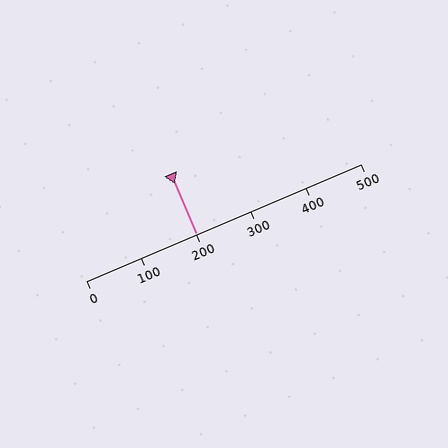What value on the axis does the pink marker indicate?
The marker indicates approximately 200.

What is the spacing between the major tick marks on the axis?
The major ticks are spaced 100 apart.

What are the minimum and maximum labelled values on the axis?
The axis runs from 0 to 500.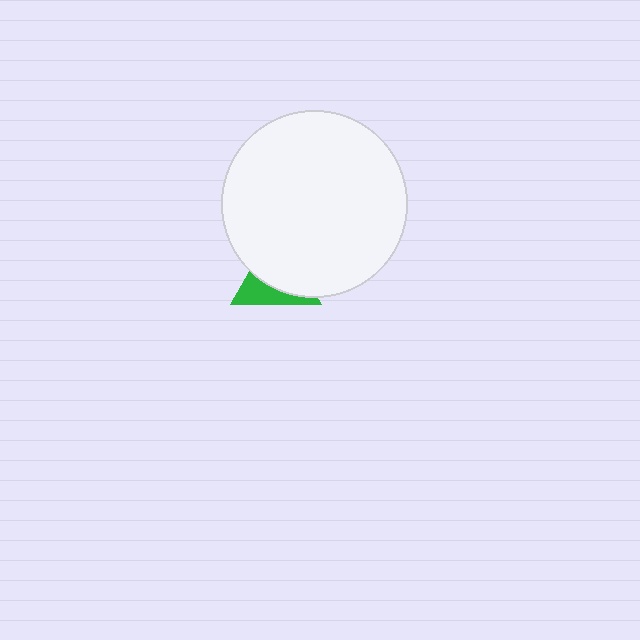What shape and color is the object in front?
The object in front is a white circle.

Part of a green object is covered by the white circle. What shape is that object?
It is a triangle.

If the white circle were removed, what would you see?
You would see the complete green triangle.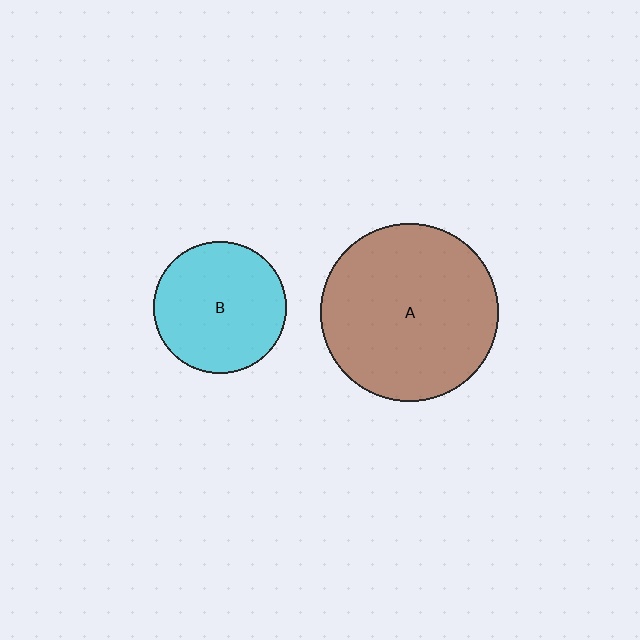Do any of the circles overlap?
No, none of the circles overlap.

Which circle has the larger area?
Circle A (brown).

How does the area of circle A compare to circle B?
Approximately 1.8 times.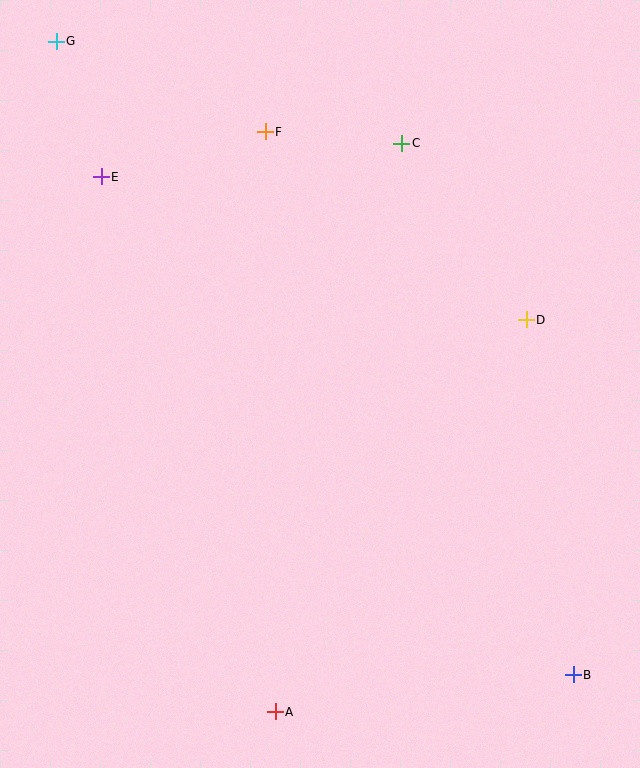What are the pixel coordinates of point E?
Point E is at (101, 177).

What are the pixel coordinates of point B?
Point B is at (573, 675).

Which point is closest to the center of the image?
Point D at (526, 320) is closest to the center.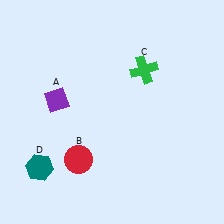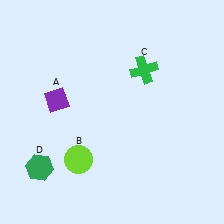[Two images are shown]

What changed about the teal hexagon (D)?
In Image 1, D is teal. In Image 2, it changed to green.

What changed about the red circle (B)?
In Image 1, B is red. In Image 2, it changed to lime.